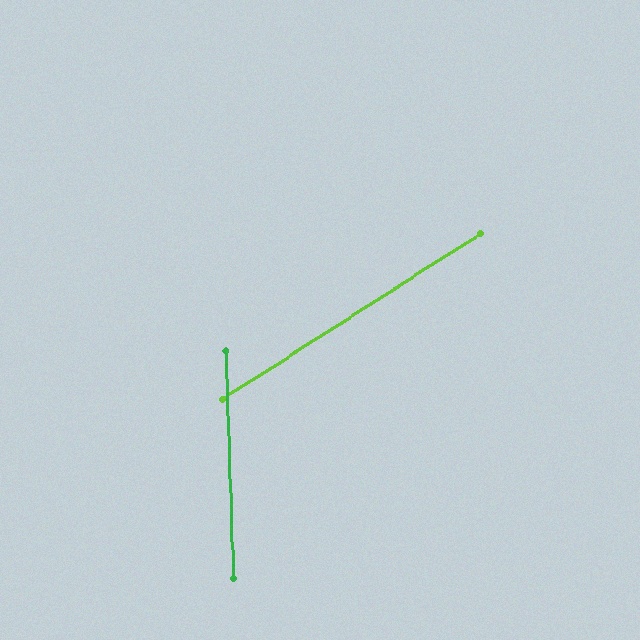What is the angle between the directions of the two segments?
Approximately 59 degrees.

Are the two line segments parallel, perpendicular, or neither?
Neither parallel nor perpendicular — they differ by about 59°.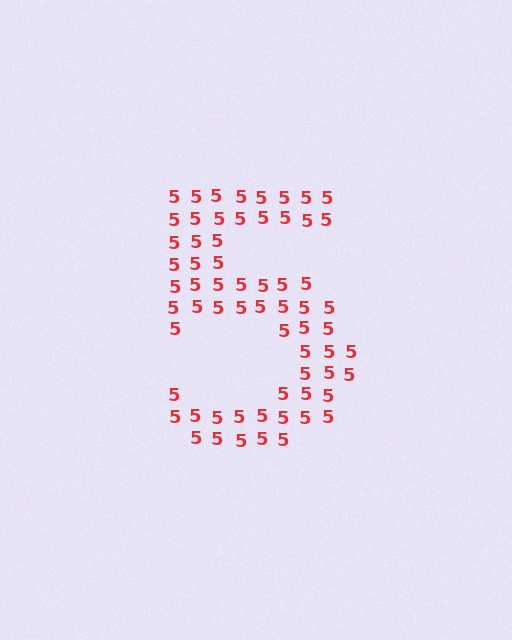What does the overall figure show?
The overall figure shows the digit 5.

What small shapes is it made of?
It is made of small digit 5's.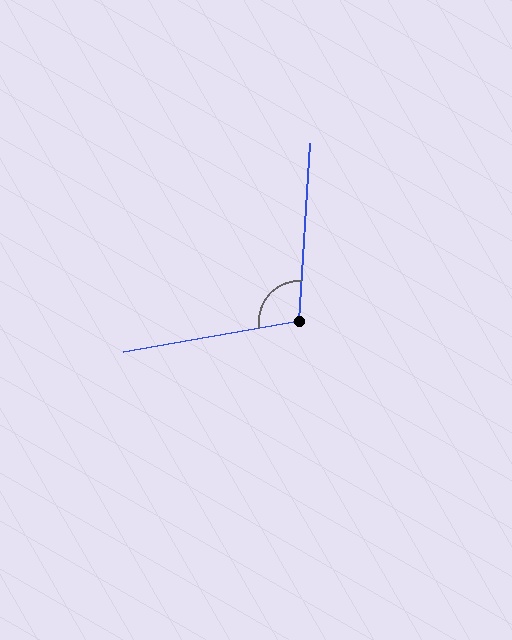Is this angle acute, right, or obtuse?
It is obtuse.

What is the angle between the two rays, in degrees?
Approximately 104 degrees.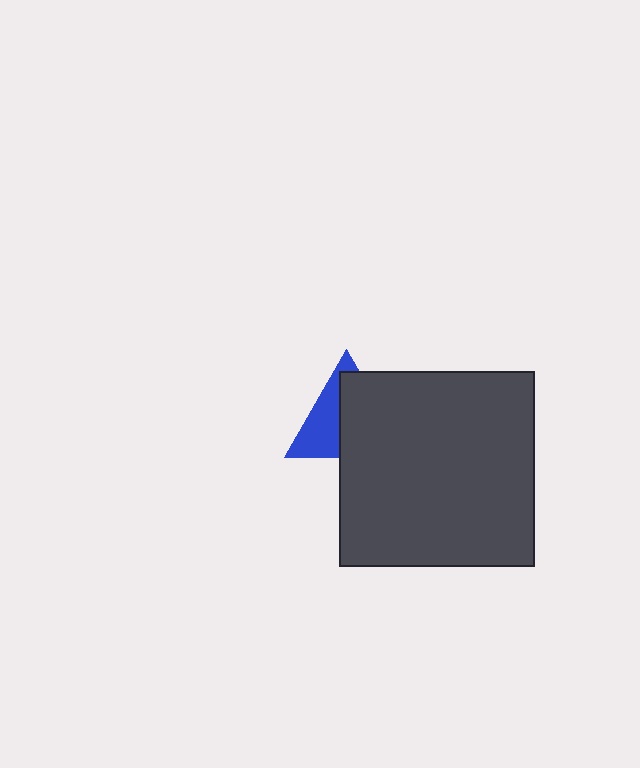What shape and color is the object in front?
The object in front is a dark gray square.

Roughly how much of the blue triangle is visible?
A small part of it is visible (roughly 43%).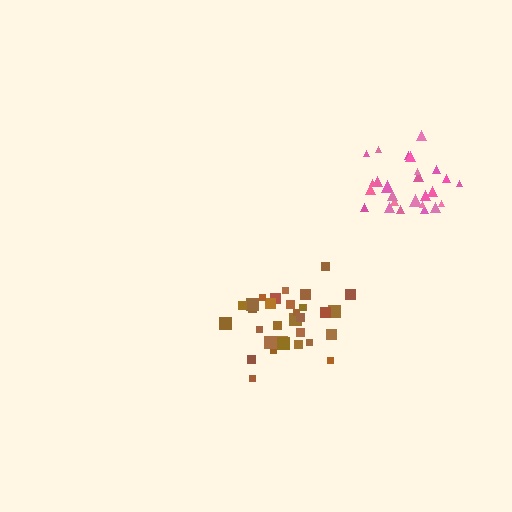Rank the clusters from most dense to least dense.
brown, pink.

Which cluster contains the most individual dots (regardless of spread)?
Brown (32).